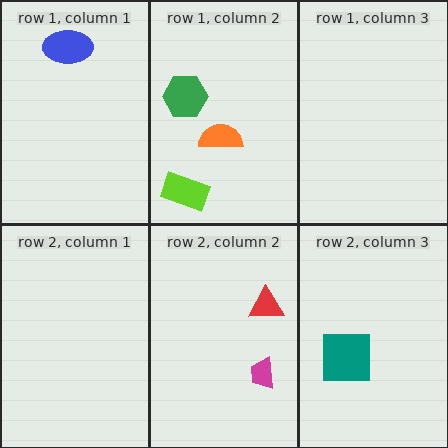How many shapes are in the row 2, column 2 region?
2.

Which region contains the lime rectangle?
The row 1, column 2 region.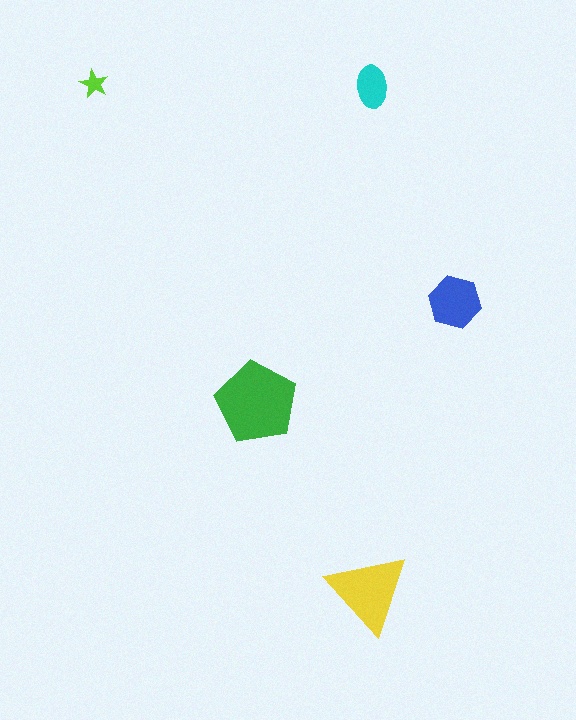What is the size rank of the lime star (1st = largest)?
5th.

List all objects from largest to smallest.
The green pentagon, the yellow triangle, the blue hexagon, the cyan ellipse, the lime star.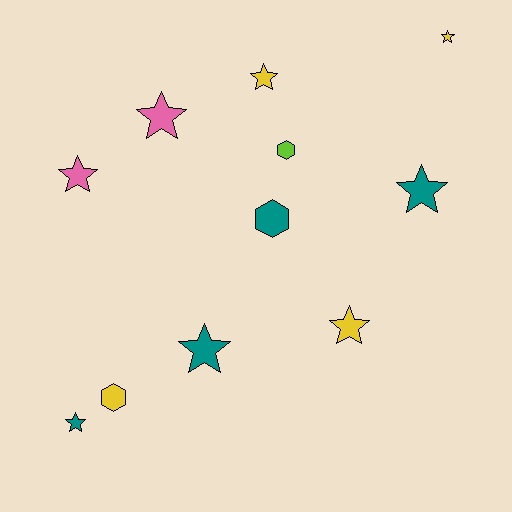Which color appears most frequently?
Yellow, with 4 objects.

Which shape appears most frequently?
Star, with 8 objects.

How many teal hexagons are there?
There is 1 teal hexagon.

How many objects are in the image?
There are 11 objects.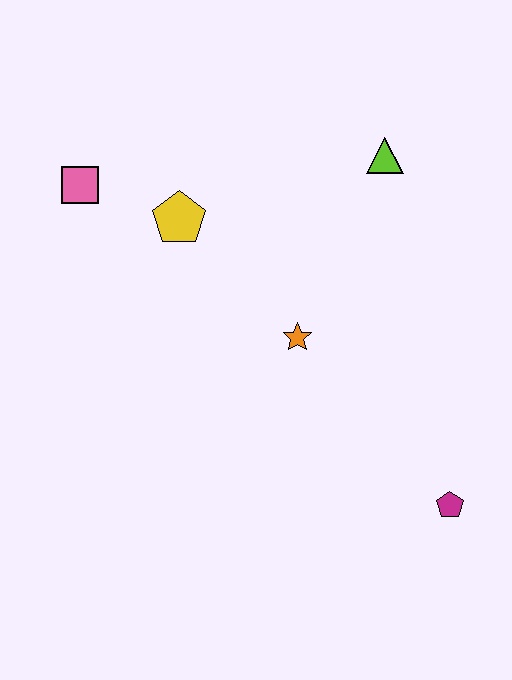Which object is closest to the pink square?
The yellow pentagon is closest to the pink square.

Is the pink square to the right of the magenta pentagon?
No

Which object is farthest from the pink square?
The magenta pentagon is farthest from the pink square.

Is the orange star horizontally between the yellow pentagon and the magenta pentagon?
Yes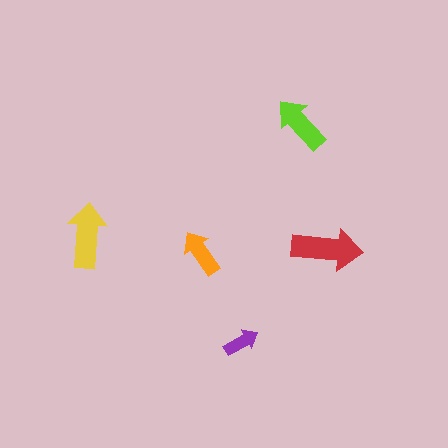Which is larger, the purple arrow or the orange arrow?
The orange one.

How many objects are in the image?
There are 5 objects in the image.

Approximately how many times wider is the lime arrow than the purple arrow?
About 1.5 times wider.